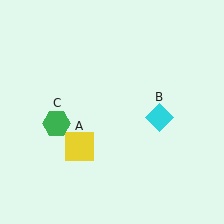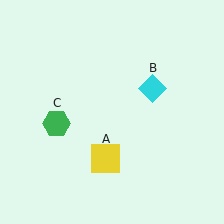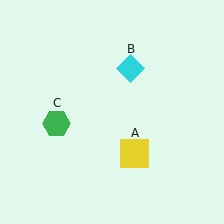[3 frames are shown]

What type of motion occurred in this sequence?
The yellow square (object A), cyan diamond (object B) rotated counterclockwise around the center of the scene.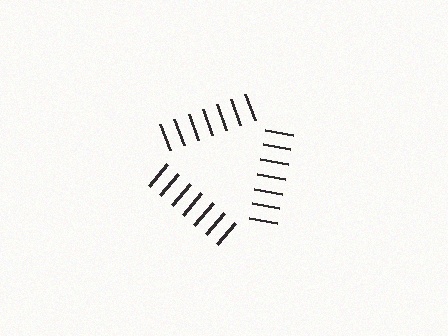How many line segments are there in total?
21 — 7 along each of the 3 edges.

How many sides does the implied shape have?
3 sides — the line-ends trace a triangle.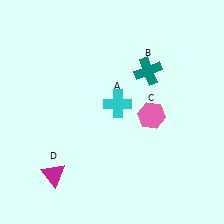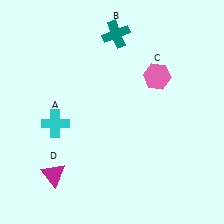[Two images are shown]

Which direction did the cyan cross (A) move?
The cyan cross (A) moved left.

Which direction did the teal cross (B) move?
The teal cross (B) moved up.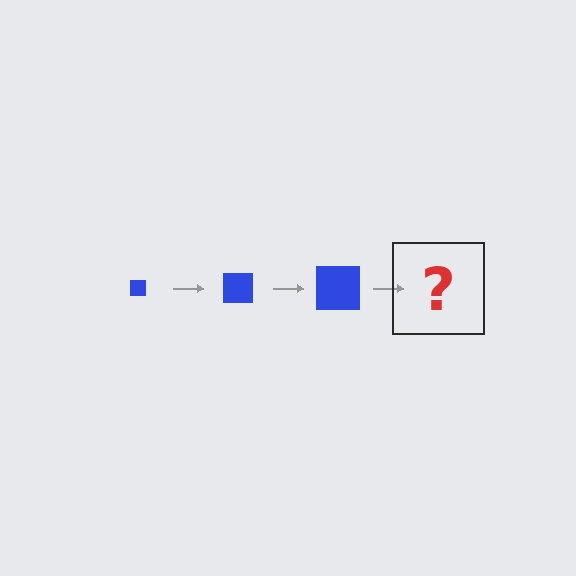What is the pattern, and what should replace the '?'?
The pattern is that the square gets progressively larger each step. The '?' should be a blue square, larger than the previous one.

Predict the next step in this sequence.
The next step is a blue square, larger than the previous one.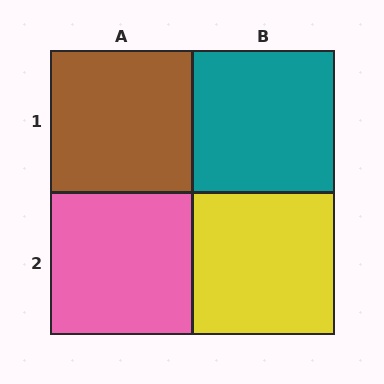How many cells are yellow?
1 cell is yellow.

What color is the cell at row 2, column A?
Pink.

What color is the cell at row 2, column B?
Yellow.